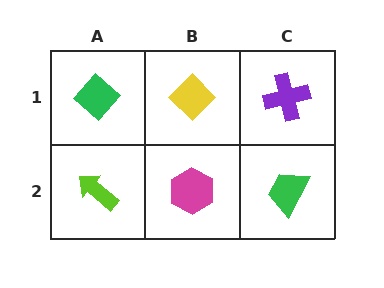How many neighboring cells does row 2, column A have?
2.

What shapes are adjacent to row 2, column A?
A green diamond (row 1, column A), a magenta hexagon (row 2, column B).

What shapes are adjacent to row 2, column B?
A yellow diamond (row 1, column B), a lime arrow (row 2, column A), a green trapezoid (row 2, column C).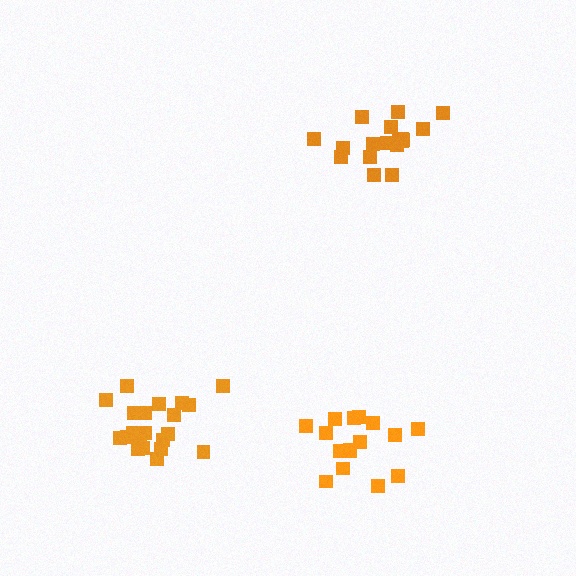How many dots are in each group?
Group 1: 16 dots, Group 2: 18 dots, Group 3: 21 dots (55 total).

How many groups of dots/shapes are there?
There are 3 groups.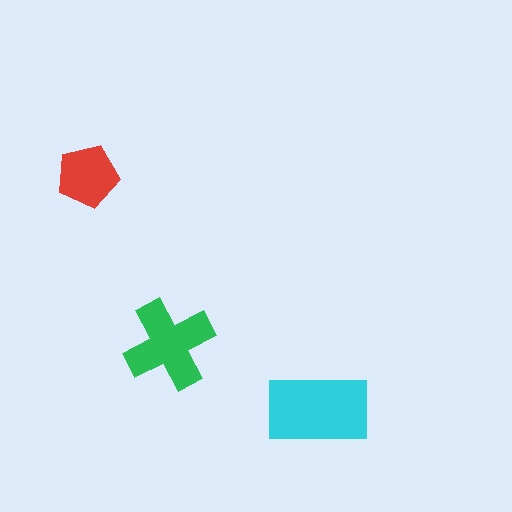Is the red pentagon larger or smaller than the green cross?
Smaller.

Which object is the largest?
The cyan rectangle.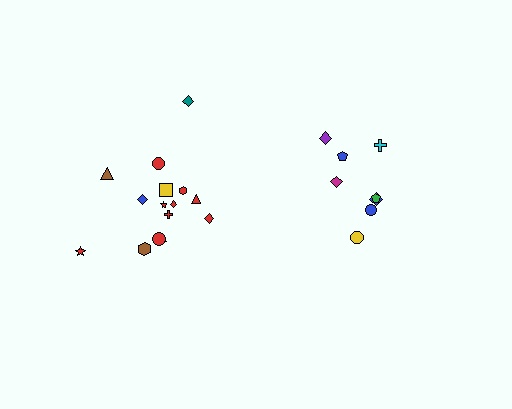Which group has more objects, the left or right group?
The left group.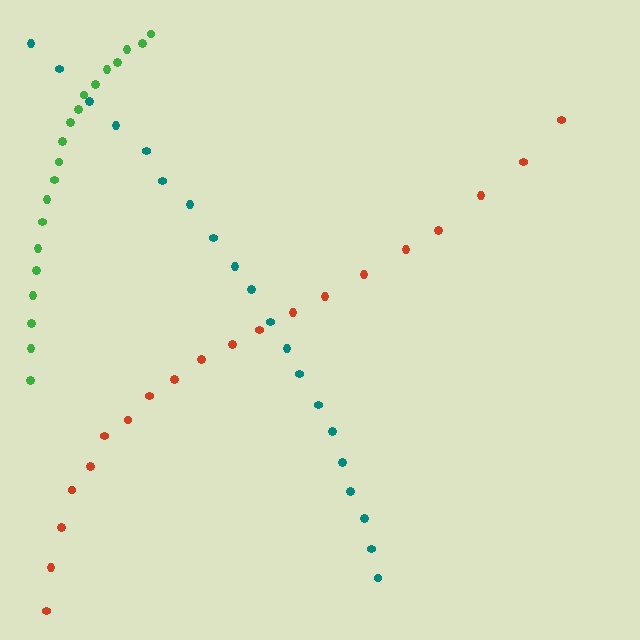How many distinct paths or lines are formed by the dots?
There are 3 distinct paths.